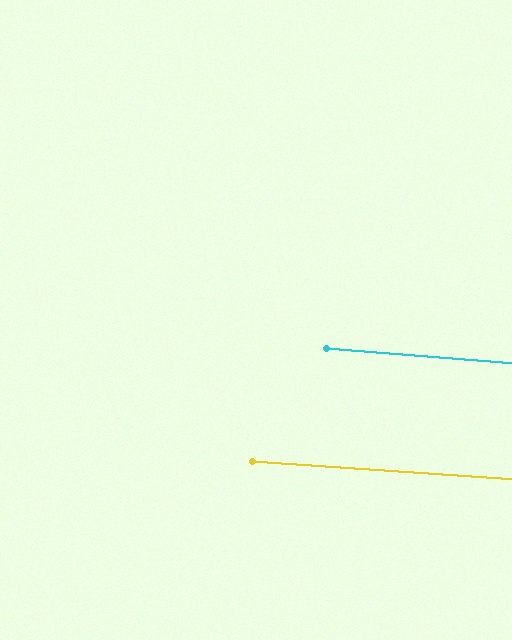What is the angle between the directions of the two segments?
Approximately 1 degree.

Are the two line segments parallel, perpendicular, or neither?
Parallel — their directions differ by only 1.0°.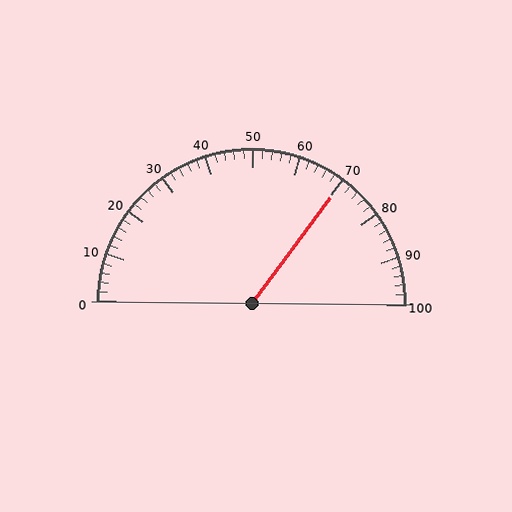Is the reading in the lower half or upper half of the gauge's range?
The reading is in the upper half of the range (0 to 100).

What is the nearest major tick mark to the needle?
The nearest major tick mark is 70.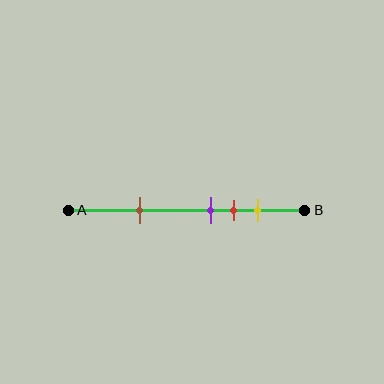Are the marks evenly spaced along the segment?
No, the marks are not evenly spaced.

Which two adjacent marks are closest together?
The purple and red marks are the closest adjacent pair.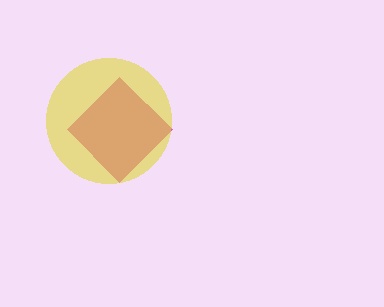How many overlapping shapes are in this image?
There are 2 overlapping shapes in the image.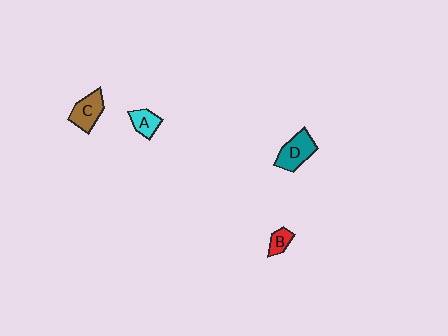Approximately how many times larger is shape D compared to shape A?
Approximately 1.6 times.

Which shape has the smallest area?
Shape B (red).